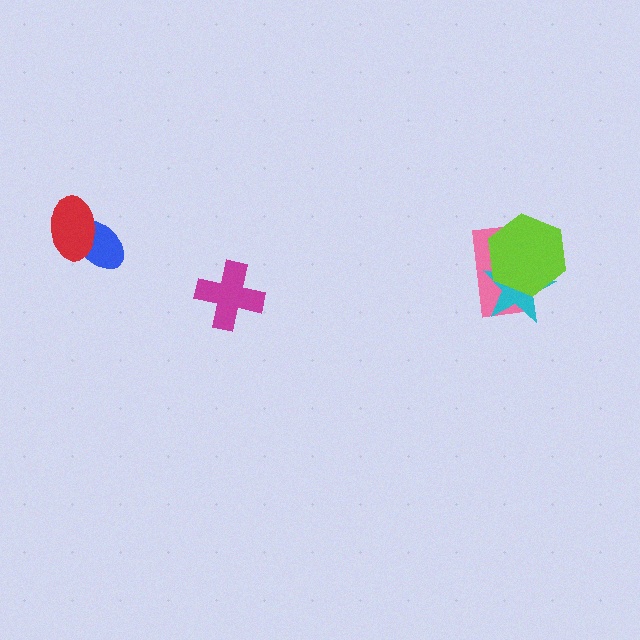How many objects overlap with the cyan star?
2 objects overlap with the cyan star.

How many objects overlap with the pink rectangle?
2 objects overlap with the pink rectangle.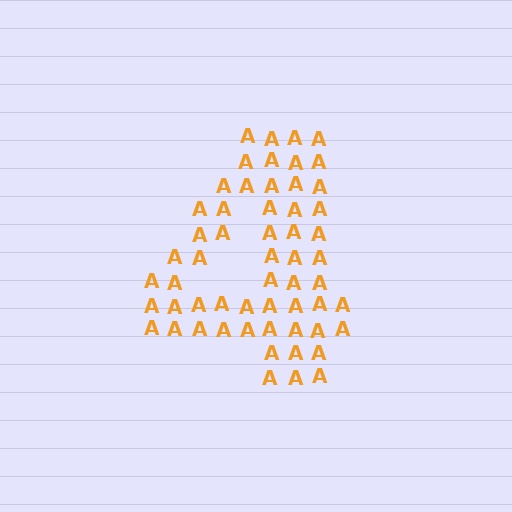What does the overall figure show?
The overall figure shows the digit 4.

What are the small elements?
The small elements are letter A's.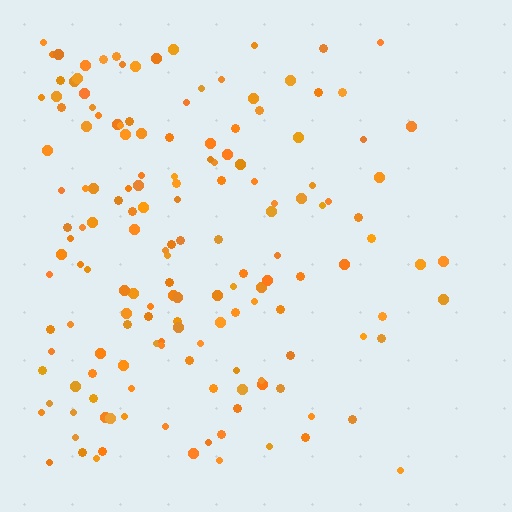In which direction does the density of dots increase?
From right to left, with the left side densest.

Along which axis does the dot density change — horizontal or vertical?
Horizontal.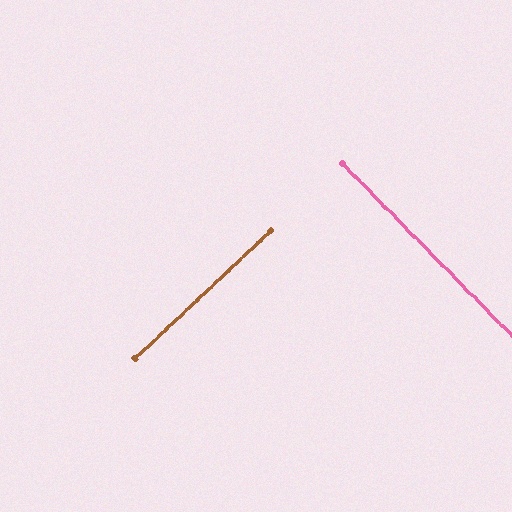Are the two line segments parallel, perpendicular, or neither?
Perpendicular — they meet at approximately 89°.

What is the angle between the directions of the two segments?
Approximately 89 degrees.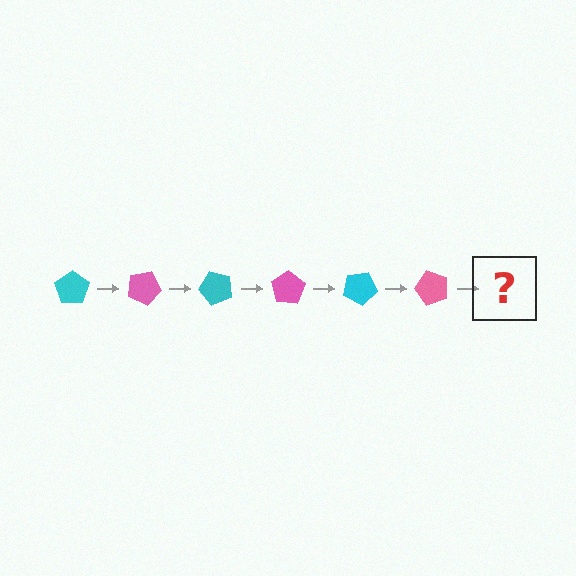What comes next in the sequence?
The next element should be a cyan pentagon, rotated 150 degrees from the start.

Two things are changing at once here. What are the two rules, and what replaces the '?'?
The two rules are that it rotates 25 degrees each step and the color cycles through cyan and pink. The '?' should be a cyan pentagon, rotated 150 degrees from the start.